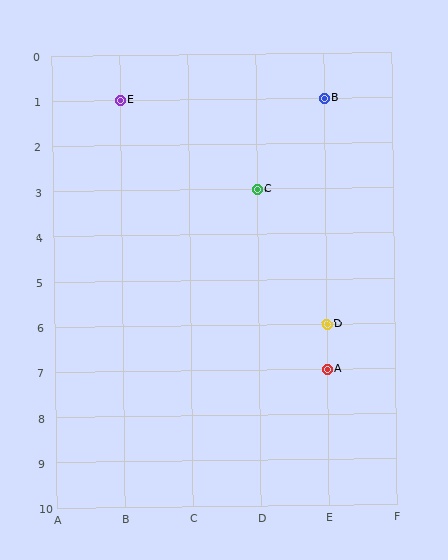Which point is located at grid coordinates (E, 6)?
Point D is at (E, 6).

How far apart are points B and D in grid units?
Points B and D are 5 rows apart.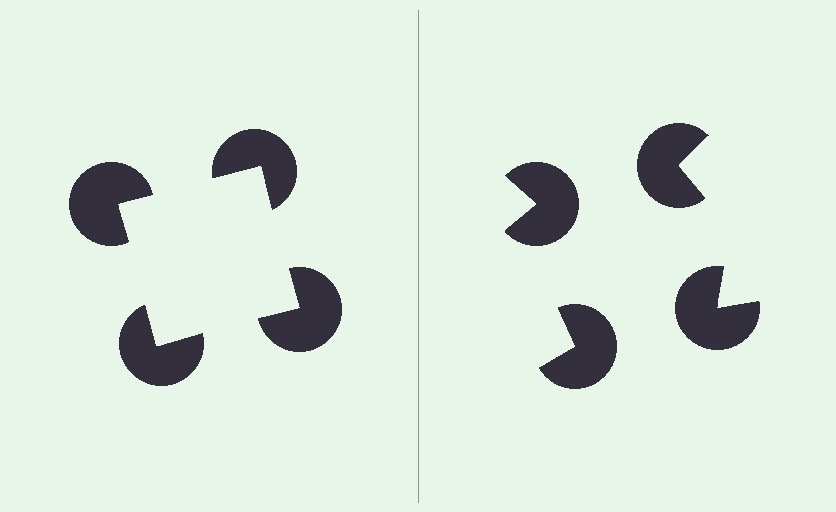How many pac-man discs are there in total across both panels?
8 — 4 on each side.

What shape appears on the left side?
An illusory square.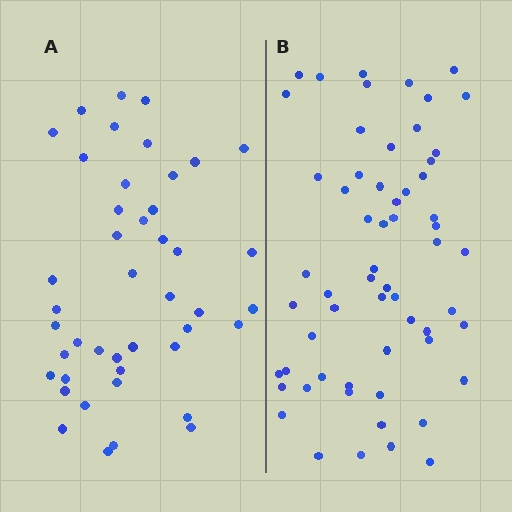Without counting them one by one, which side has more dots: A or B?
Region B (the right region) has more dots.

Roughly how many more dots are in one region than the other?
Region B has approximately 15 more dots than region A.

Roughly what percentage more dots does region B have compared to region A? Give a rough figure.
About 35% more.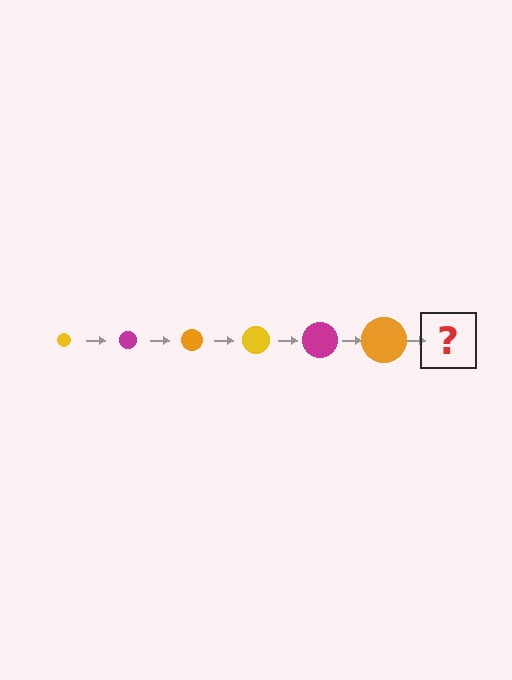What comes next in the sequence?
The next element should be a yellow circle, larger than the previous one.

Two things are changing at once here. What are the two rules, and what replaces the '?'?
The two rules are that the circle grows larger each step and the color cycles through yellow, magenta, and orange. The '?' should be a yellow circle, larger than the previous one.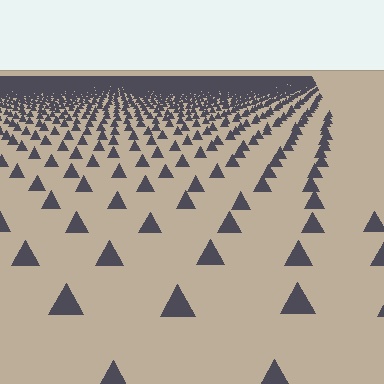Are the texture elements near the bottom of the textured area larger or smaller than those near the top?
Larger. Near the bottom, elements are closer to the viewer and appear at a bigger on-screen size.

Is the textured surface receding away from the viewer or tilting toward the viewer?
The surface is receding away from the viewer. Texture elements get smaller and denser toward the top.